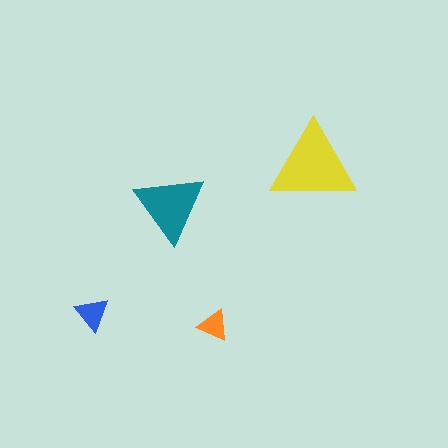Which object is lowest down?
The orange triangle is bottommost.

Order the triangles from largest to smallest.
the yellow one, the teal one, the blue one, the orange one.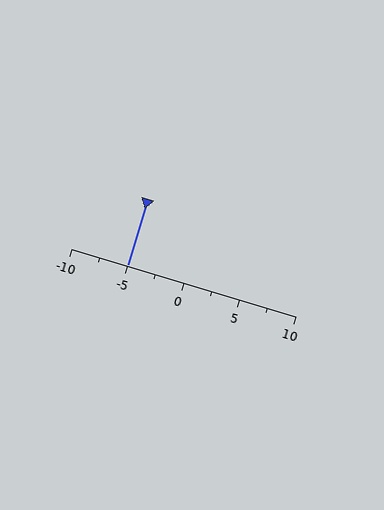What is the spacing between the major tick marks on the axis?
The major ticks are spaced 5 apart.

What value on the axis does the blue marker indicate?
The marker indicates approximately -5.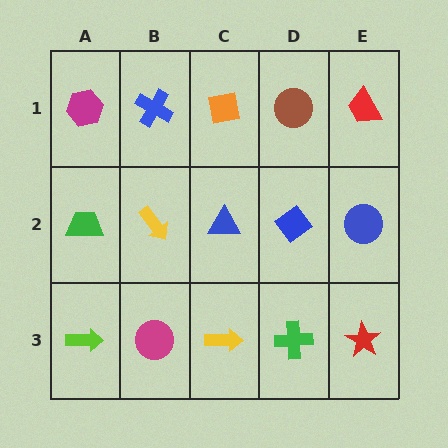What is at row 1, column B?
A blue cross.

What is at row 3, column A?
A lime arrow.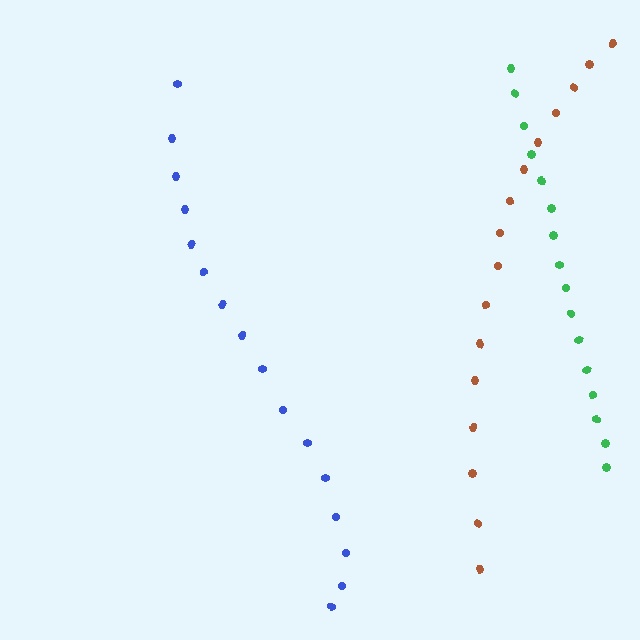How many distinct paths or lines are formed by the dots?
There are 3 distinct paths.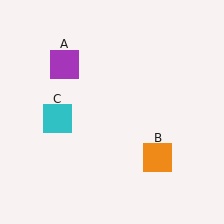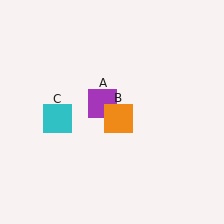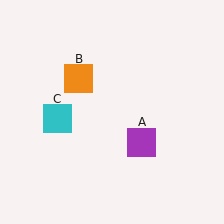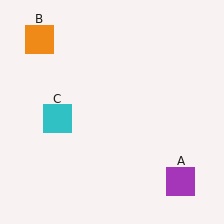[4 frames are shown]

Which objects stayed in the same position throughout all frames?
Cyan square (object C) remained stationary.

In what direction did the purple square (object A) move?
The purple square (object A) moved down and to the right.